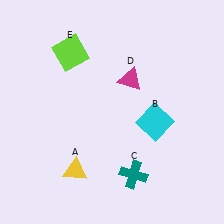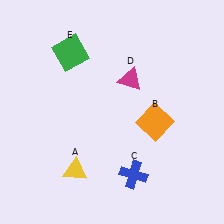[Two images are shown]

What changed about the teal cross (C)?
In Image 1, C is teal. In Image 2, it changed to blue.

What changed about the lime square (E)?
In Image 1, E is lime. In Image 2, it changed to green.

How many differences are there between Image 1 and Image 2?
There are 3 differences between the two images.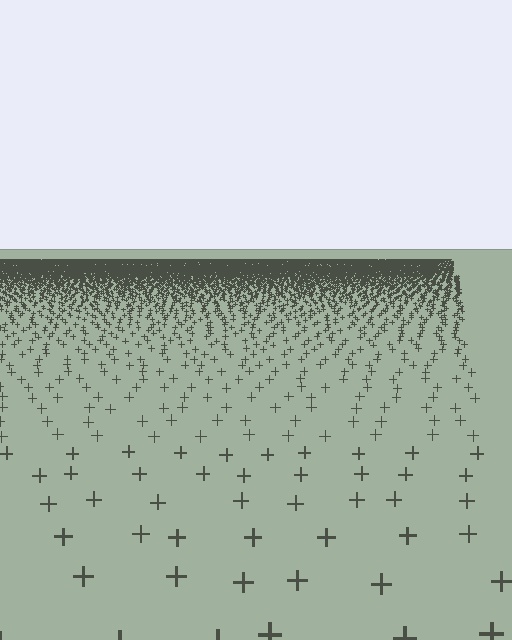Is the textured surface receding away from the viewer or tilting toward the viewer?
The surface is receding away from the viewer. Texture elements get smaller and denser toward the top.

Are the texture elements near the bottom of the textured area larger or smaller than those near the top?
Larger. Near the bottom, elements are closer to the viewer and appear at a bigger on-screen size.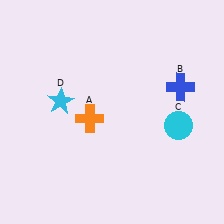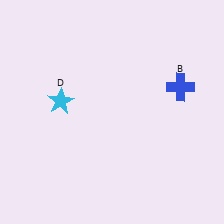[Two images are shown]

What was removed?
The cyan circle (C), the orange cross (A) were removed in Image 2.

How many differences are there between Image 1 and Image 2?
There are 2 differences between the two images.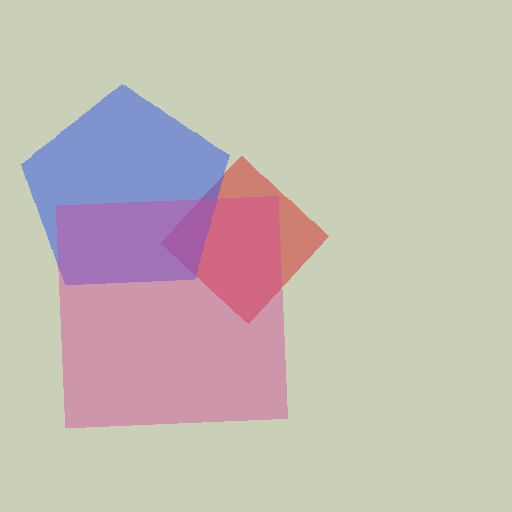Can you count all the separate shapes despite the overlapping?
Yes, there are 3 separate shapes.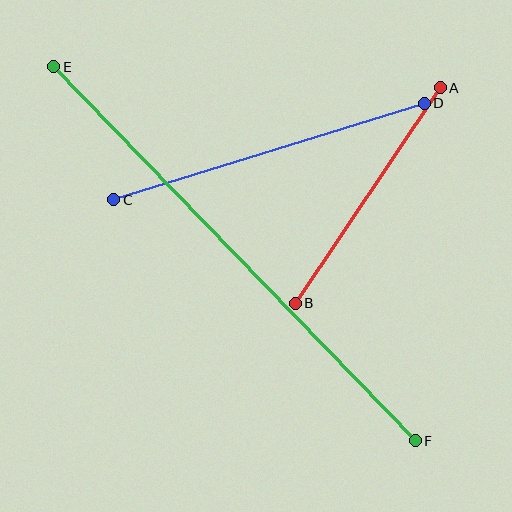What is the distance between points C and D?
The distance is approximately 325 pixels.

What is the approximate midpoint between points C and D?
The midpoint is at approximately (269, 151) pixels.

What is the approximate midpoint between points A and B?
The midpoint is at approximately (368, 196) pixels.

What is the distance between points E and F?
The distance is approximately 520 pixels.